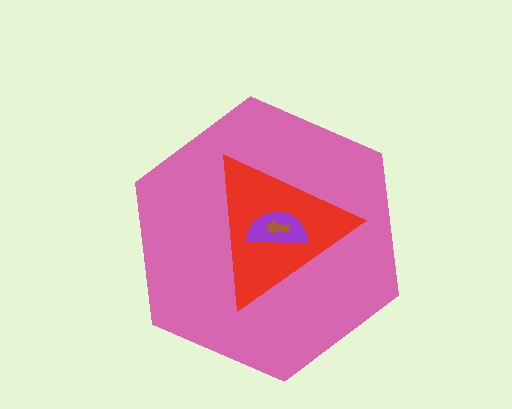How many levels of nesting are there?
4.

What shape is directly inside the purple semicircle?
The brown arrow.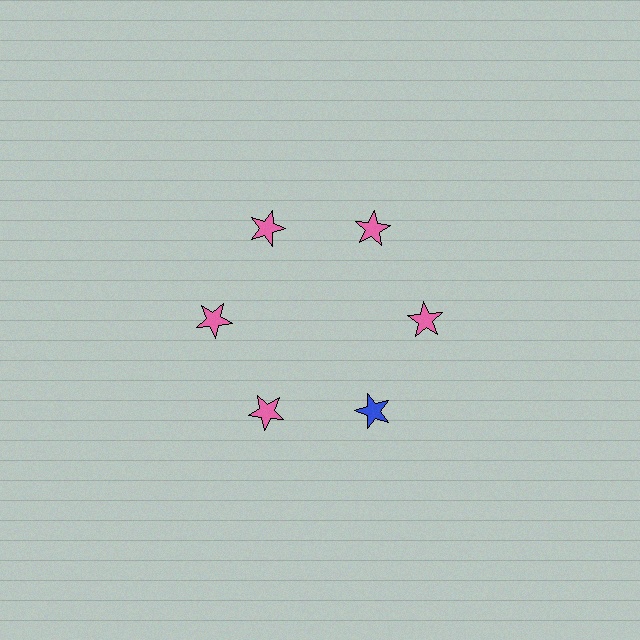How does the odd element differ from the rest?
It has a different color: blue instead of pink.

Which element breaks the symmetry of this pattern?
The blue star at roughly the 5 o'clock position breaks the symmetry. All other shapes are pink stars.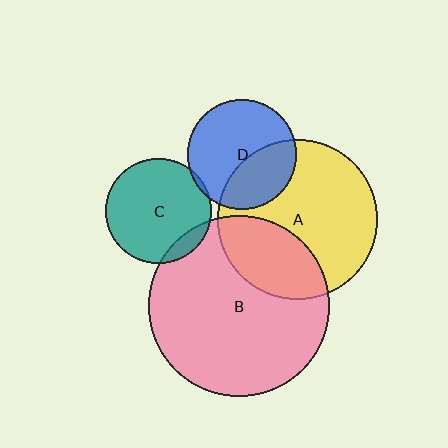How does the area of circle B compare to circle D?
Approximately 2.7 times.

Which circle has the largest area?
Circle B (pink).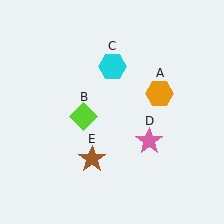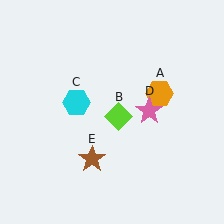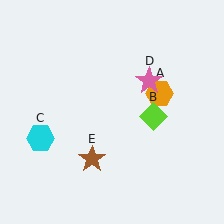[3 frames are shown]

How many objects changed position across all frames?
3 objects changed position: lime diamond (object B), cyan hexagon (object C), pink star (object D).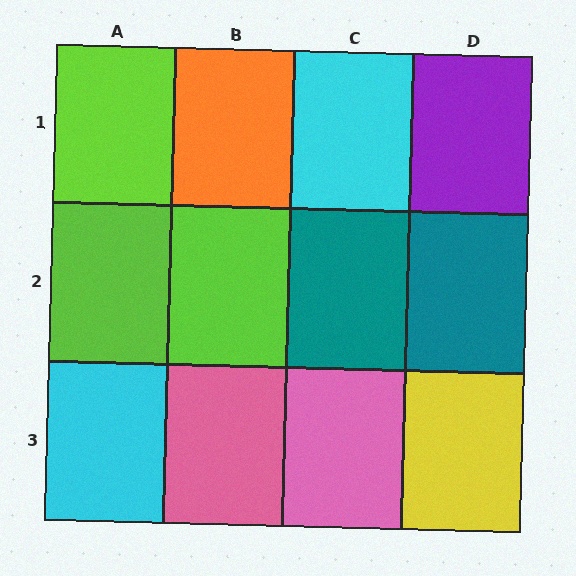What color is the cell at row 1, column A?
Lime.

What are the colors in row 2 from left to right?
Lime, lime, teal, teal.